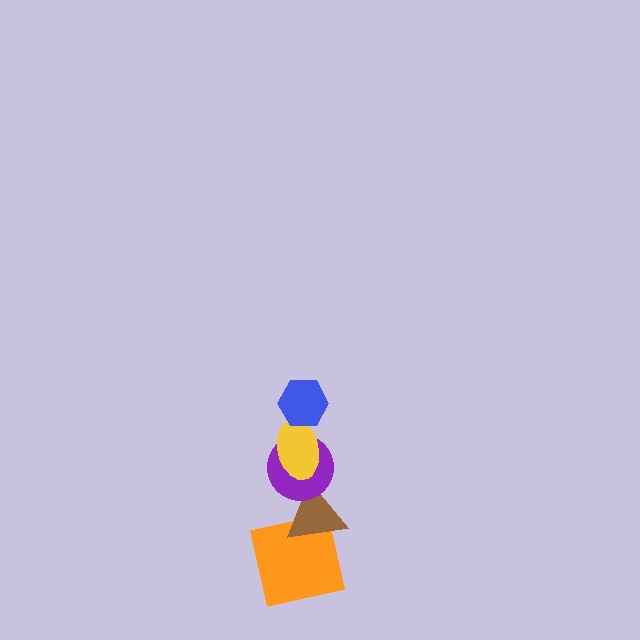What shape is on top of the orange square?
The brown triangle is on top of the orange square.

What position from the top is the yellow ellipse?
The yellow ellipse is 2nd from the top.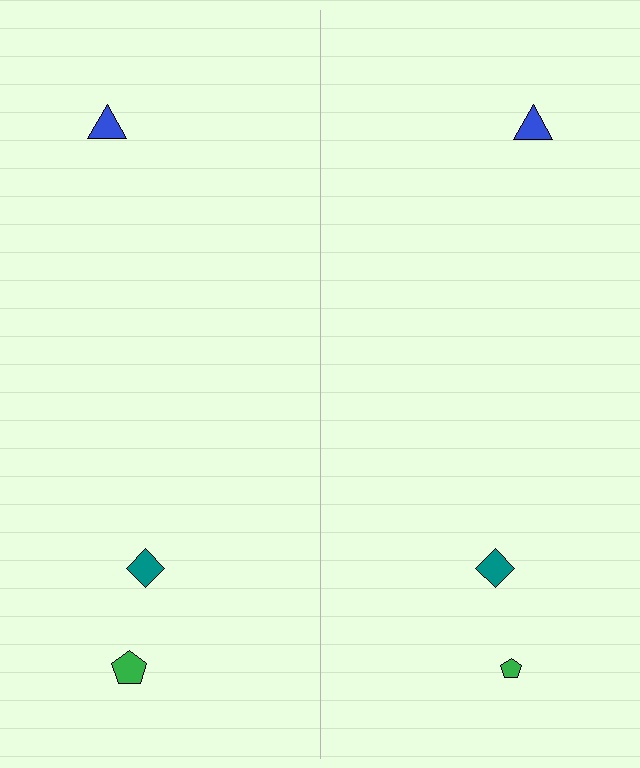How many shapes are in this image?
There are 6 shapes in this image.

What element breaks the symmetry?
The green pentagon on the right side has a different size than its mirror counterpart.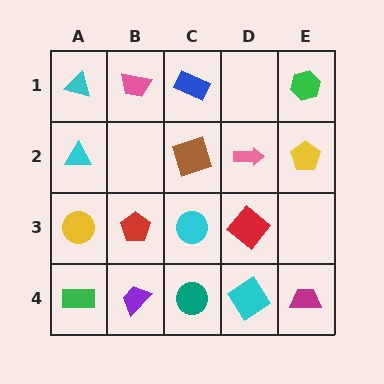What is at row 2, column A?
A cyan triangle.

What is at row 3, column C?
A cyan circle.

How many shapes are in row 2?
4 shapes.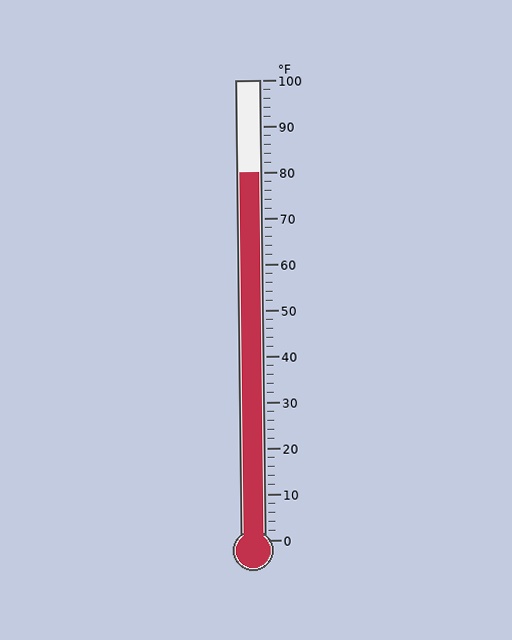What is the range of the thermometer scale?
The thermometer scale ranges from 0°F to 100°F.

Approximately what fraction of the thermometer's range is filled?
The thermometer is filled to approximately 80% of its range.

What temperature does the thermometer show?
The thermometer shows approximately 80°F.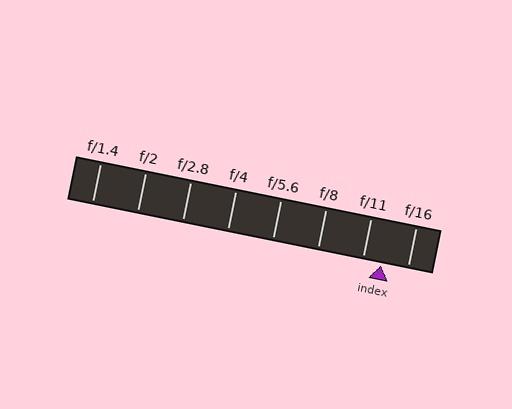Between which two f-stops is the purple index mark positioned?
The index mark is between f/11 and f/16.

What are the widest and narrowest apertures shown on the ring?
The widest aperture shown is f/1.4 and the narrowest is f/16.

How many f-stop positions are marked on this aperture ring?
There are 8 f-stop positions marked.